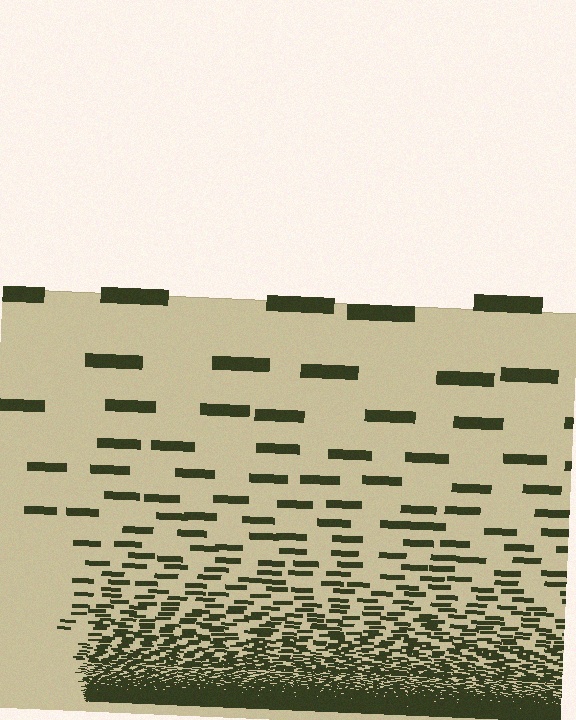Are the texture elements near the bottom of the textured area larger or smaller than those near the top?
Smaller. The gradient is inverted — elements near the bottom are smaller and denser.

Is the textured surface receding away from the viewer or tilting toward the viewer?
The surface appears to tilt toward the viewer. Texture elements get larger and sparser toward the top.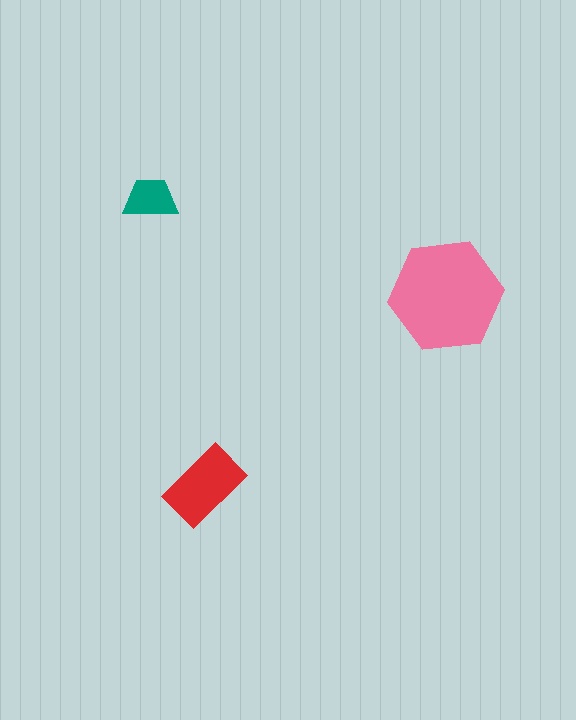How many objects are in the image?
There are 3 objects in the image.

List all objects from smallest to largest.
The teal trapezoid, the red rectangle, the pink hexagon.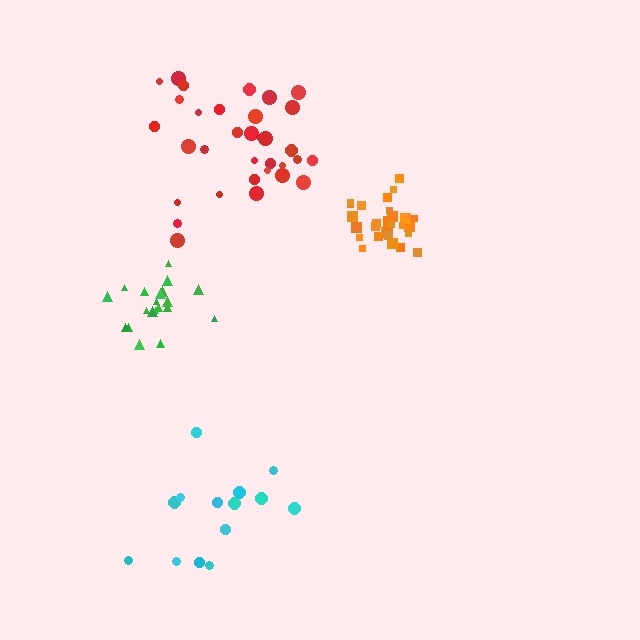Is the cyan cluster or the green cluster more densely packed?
Green.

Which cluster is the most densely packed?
Orange.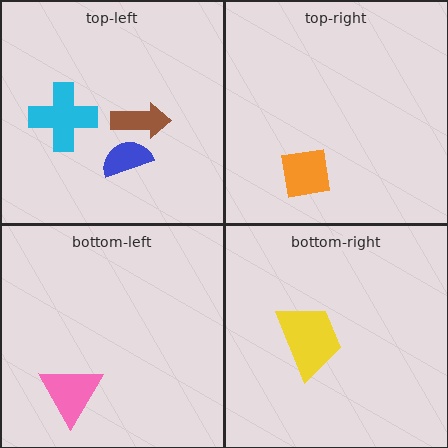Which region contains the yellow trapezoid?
The bottom-right region.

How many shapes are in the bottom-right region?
1.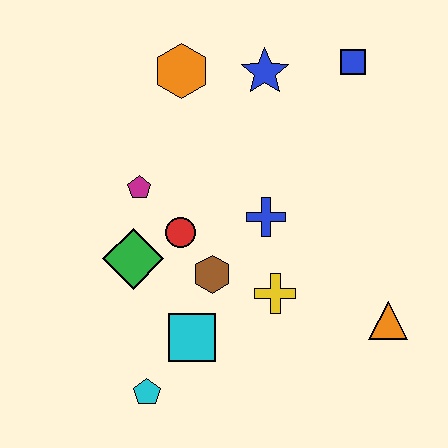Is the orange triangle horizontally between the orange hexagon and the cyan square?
No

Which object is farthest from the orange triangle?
The orange hexagon is farthest from the orange triangle.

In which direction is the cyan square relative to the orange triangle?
The cyan square is to the left of the orange triangle.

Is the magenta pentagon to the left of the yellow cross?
Yes